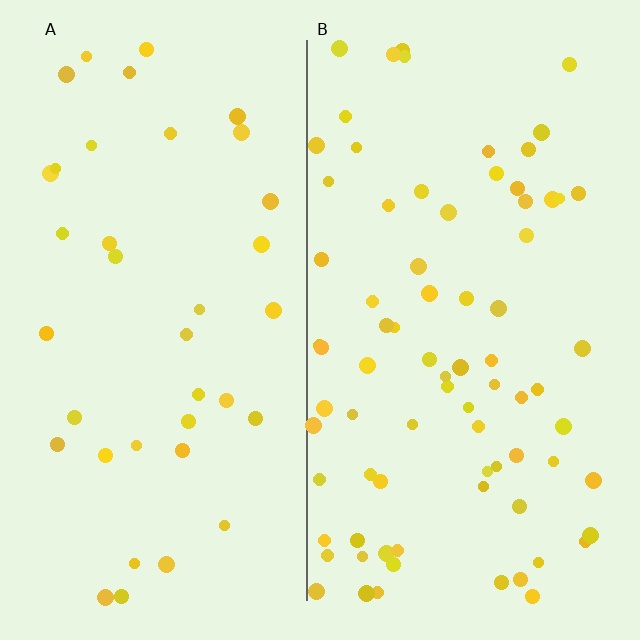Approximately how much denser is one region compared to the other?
Approximately 2.1× — region B over region A.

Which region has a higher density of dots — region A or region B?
B (the right).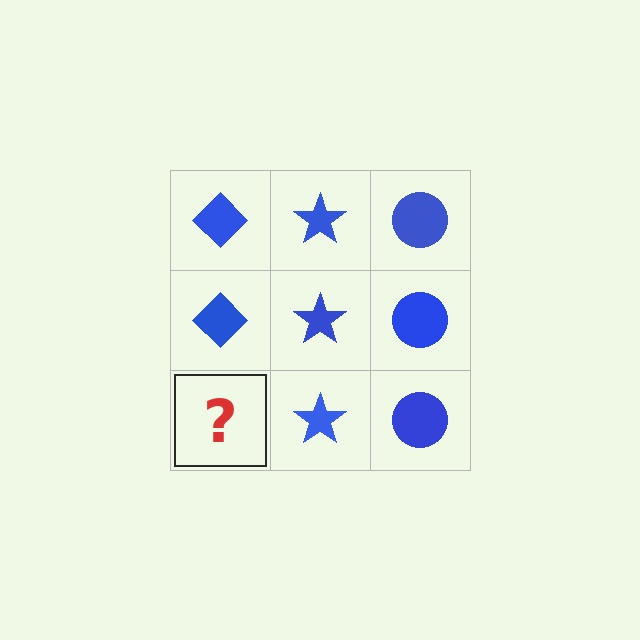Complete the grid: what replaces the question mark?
The question mark should be replaced with a blue diamond.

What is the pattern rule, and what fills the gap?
The rule is that each column has a consistent shape. The gap should be filled with a blue diamond.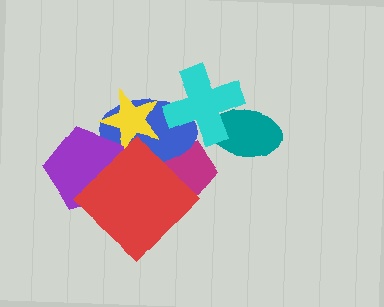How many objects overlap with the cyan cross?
2 objects overlap with the cyan cross.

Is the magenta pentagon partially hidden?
Yes, it is partially covered by another shape.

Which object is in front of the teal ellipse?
The cyan cross is in front of the teal ellipse.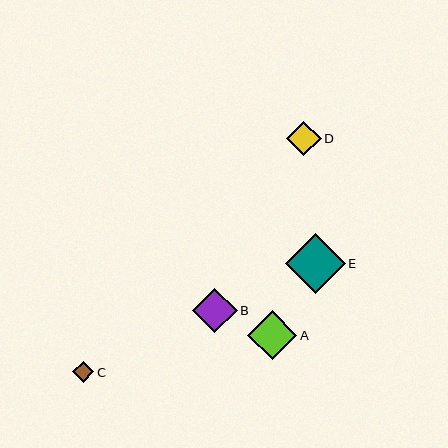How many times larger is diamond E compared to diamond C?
Diamond E is approximately 2.8 times the size of diamond C.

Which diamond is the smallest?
Diamond C is the smallest with a size of approximately 21 pixels.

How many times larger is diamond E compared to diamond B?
Diamond E is approximately 1.4 times the size of diamond B.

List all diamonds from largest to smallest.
From largest to smallest: E, A, B, D, C.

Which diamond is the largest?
Diamond E is the largest with a size of approximately 60 pixels.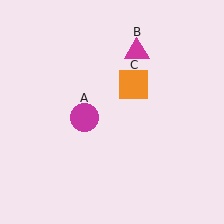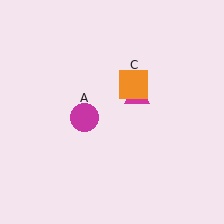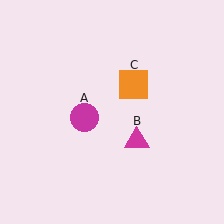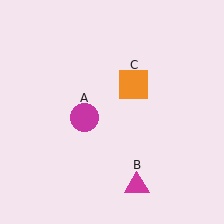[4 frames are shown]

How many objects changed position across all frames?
1 object changed position: magenta triangle (object B).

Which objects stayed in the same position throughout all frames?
Magenta circle (object A) and orange square (object C) remained stationary.